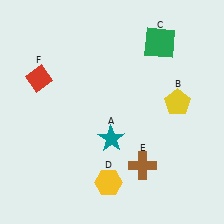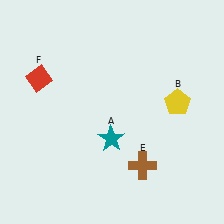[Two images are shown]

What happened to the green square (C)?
The green square (C) was removed in Image 2. It was in the top-right area of Image 1.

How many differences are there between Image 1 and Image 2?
There are 2 differences between the two images.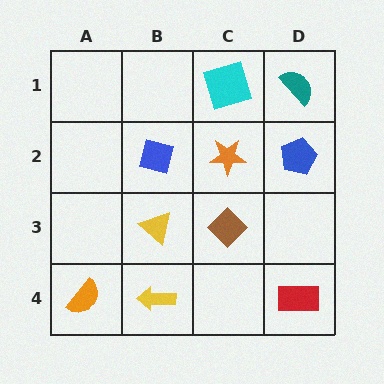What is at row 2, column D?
A blue pentagon.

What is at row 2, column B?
A blue square.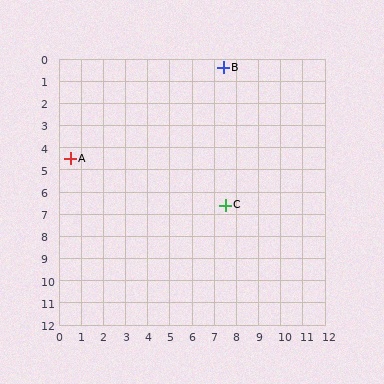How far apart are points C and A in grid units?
Points C and A are about 7.3 grid units apart.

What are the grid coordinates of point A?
Point A is at approximately (0.5, 4.5).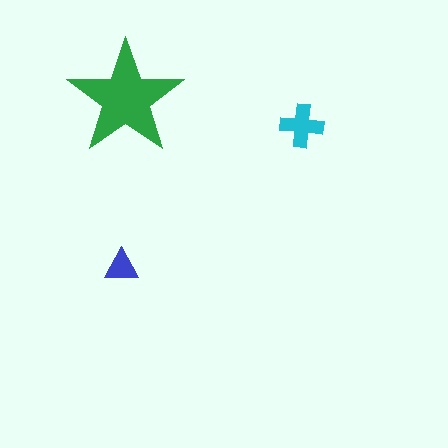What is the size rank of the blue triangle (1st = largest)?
3rd.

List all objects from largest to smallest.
The green star, the cyan cross, the blue triangle.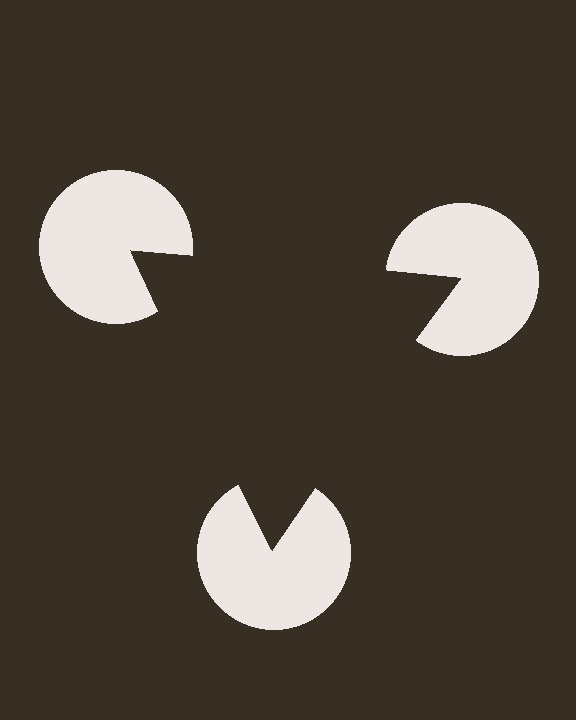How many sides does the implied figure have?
3 sides.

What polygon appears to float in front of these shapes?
An illusory triangle — its edges are inferred from the aligned wedge cuts in the pac-man discs, not physically drawn.